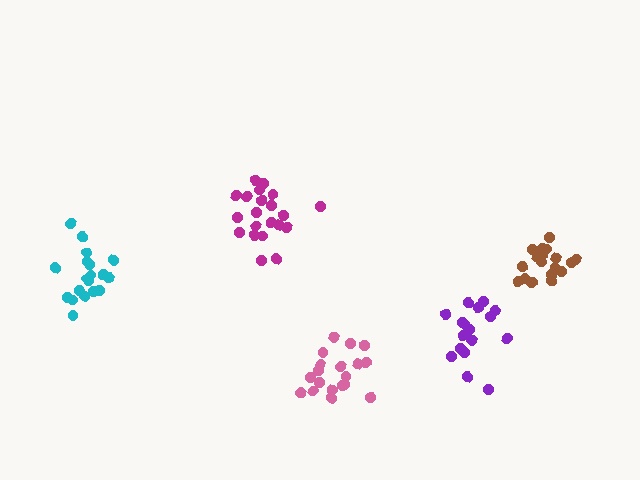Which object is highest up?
The magenta cluster is topmost.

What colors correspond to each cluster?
The clusters are colored: cyan, brown, purple, magenta, pink.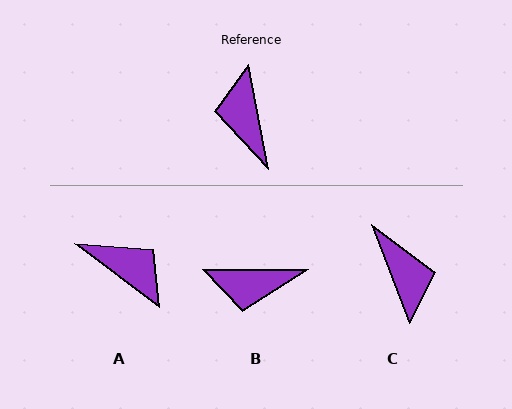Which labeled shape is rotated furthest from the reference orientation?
C, about 170 degrees away.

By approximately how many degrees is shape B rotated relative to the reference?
Approximately 80 degrees counter-clockwise.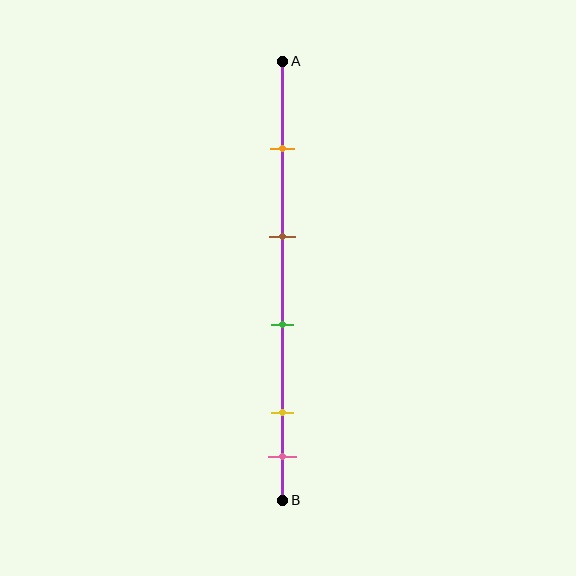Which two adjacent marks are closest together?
The yellow and pink marks are the closest adjacent pair.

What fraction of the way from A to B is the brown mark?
The brown mark is approximately 40% (0.4) of the way from A to B.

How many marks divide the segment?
There are 5 marks dividing the segment.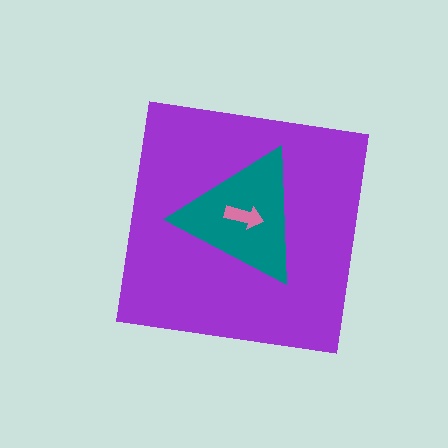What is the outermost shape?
The purple square.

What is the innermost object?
The pink arrow.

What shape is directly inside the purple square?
The teal triangle.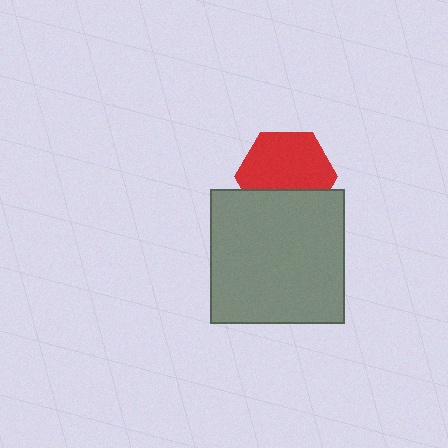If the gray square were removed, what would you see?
You would see the complete red hexagon.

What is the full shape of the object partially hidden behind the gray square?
The partially hidden object is a red hexagon.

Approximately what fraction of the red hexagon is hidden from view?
Roughly 32% of the red hexagon is hidden behind the gray square.